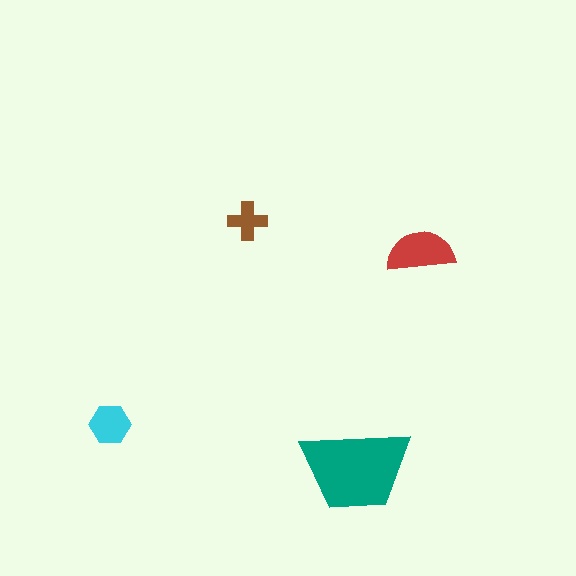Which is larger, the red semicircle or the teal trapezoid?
The teal trapezoid.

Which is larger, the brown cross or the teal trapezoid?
The teal trapezoid.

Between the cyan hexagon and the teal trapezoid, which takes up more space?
The teal trapezoid.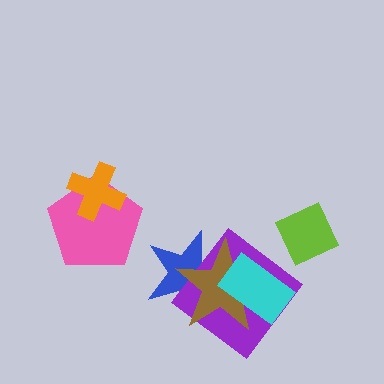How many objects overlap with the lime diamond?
0 objects overlap with the lime diamond.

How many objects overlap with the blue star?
2 objects overlap with the blue star.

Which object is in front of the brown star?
The cyan rectangle is in front of the brown star.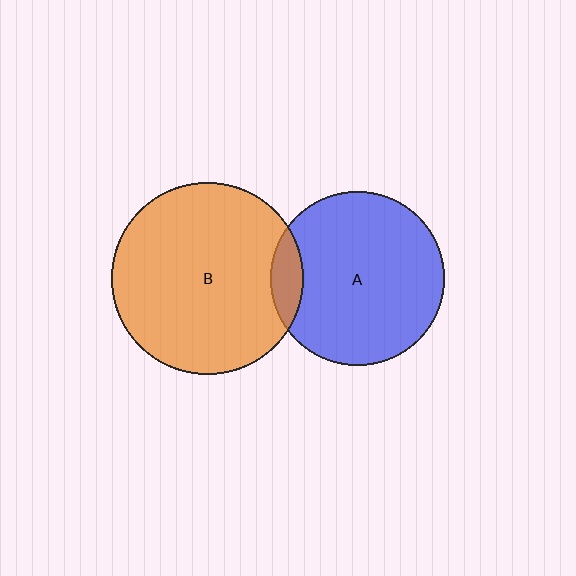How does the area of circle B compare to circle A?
Approximately 1.2 times.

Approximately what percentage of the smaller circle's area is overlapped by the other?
Approximately 10%.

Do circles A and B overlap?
Yes.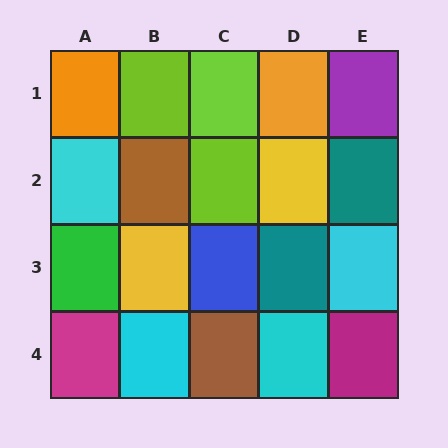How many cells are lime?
3 cells are lime.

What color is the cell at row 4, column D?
Cyan.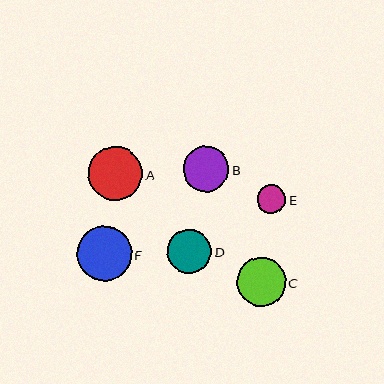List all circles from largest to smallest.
From largest to smallest: F, A, C, B, D, E.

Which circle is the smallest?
Circle E is the smallest with a size of approximately 29 pixels.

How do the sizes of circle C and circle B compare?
Circle C and circle B are approximately the same size.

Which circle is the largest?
Circle F is the largest with a size of approximately 55 pixels.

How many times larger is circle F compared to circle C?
Circle F is approximately 1.1 times the size of circle C.